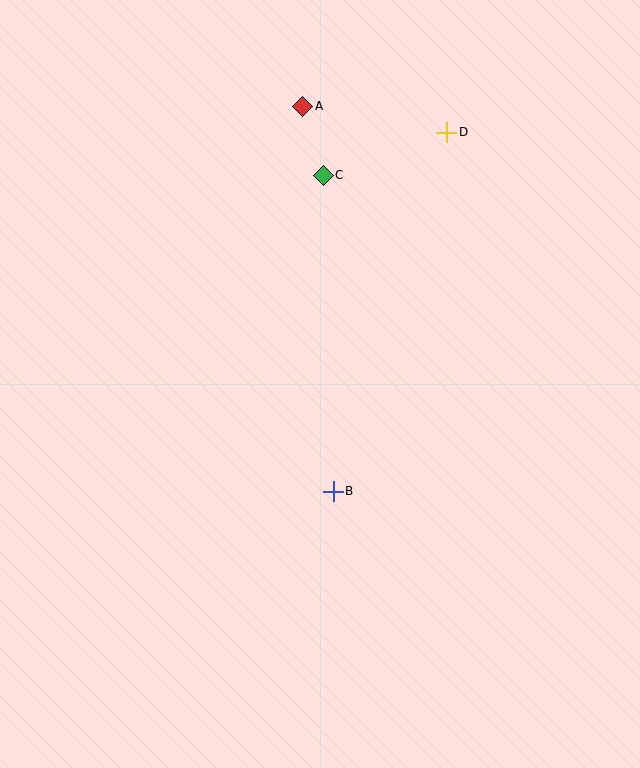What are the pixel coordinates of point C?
Point C is at (323, 175).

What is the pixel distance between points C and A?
The distance between C and A is 72 pixels.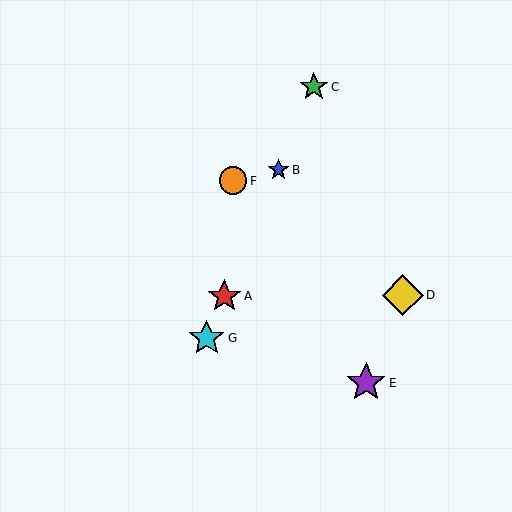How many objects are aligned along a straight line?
4 objects (A, B, C, G) are aligned along a straight line.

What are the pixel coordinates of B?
Object B is at (278, 170).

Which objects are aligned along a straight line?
Objects A, B, C, G are aligned along a straight line.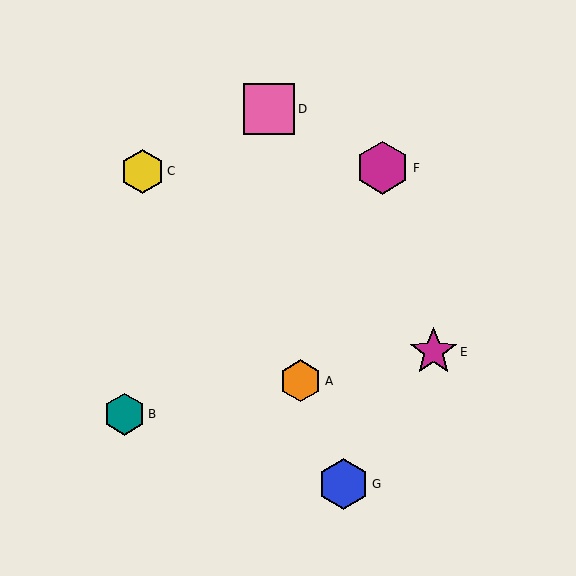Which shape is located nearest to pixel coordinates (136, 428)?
The teal hexagon (labeled B) at (124, 414) is nearest to that location.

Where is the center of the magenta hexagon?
The center of the magenta hexagon is at (383, 168).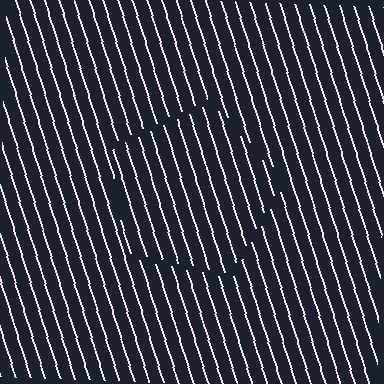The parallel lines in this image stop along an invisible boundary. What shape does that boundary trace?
An illusory pentagon. The interior of the shape contains the same grating, shifted by half a period — the contour is defined by the phase discontinuity where line-ends from the inner and outer gratings abut.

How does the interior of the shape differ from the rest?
The interior of the shape contains the same grating, shifted by half a period — the contour is defined by the phase discontinuity where line-ends from the inner and outer gratings abut.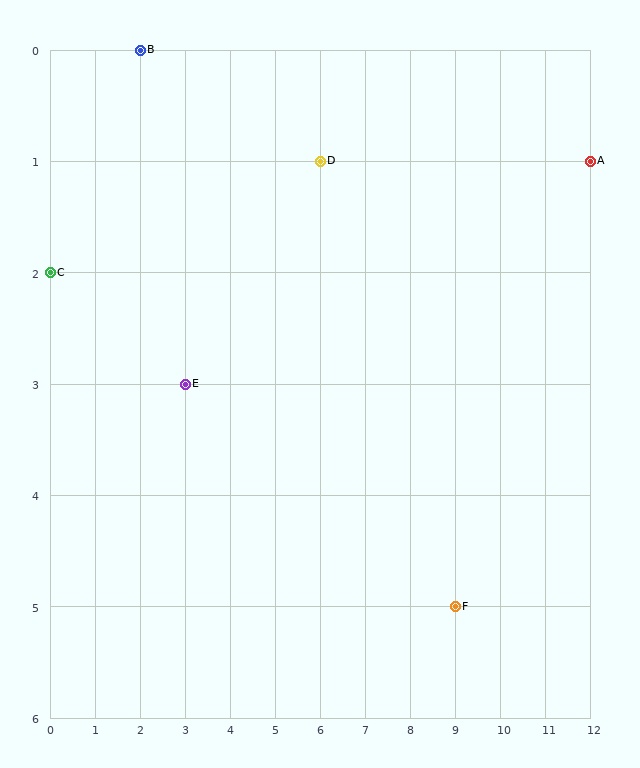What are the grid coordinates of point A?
Point A is at grid coordinates (12, 1).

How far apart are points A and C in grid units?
Points A and C are 12 columns and 1 row apart (about 12.0 grid units diagonally).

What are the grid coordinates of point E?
Point E is at grid coordinates (3, 3).